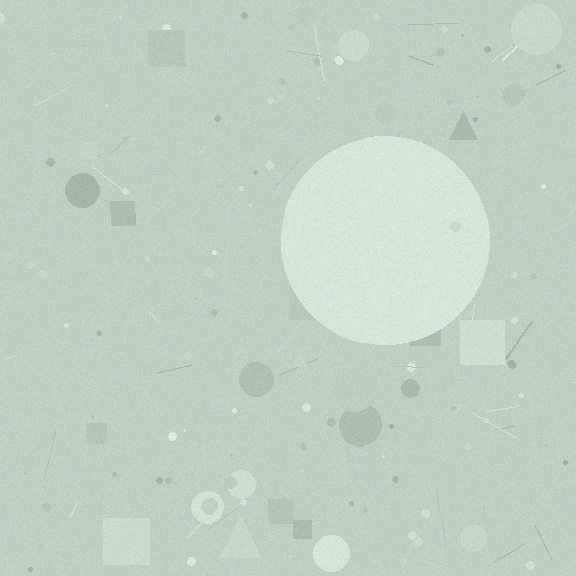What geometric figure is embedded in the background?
A circle is embedded in the background.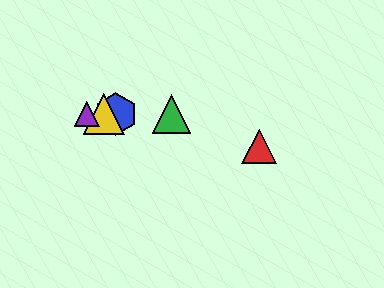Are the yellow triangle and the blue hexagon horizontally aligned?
Yes, both are at y≈114.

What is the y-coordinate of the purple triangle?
The purple triangle is at y≈114.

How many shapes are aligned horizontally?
4 shapes (the blue hexagon, the green triangle, the yellow triangle, the purple triangle) are aligned horizontally.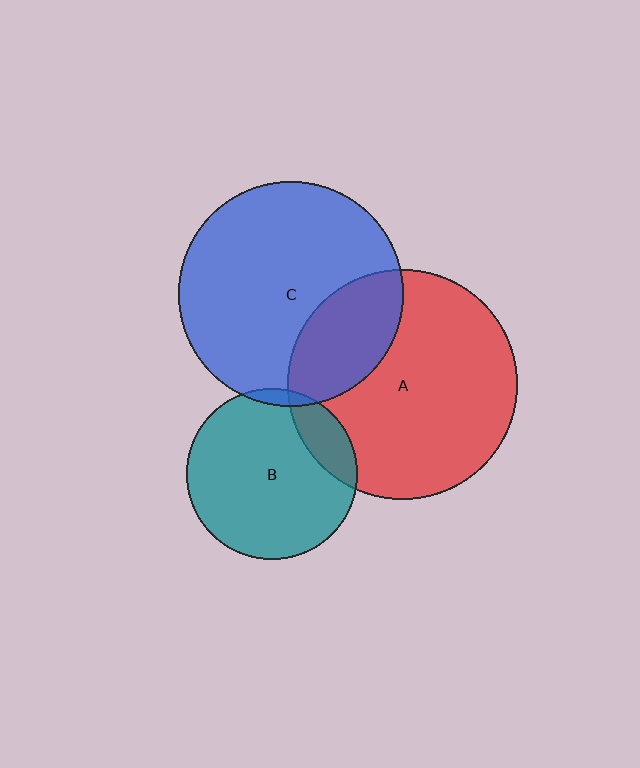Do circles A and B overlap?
Yes.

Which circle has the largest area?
Circle A (red).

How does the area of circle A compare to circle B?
Approximately 1.8 times.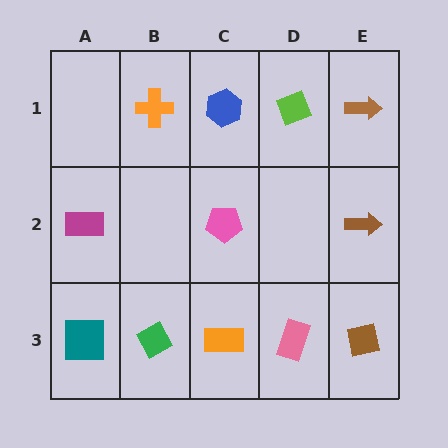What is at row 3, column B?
A green diamond.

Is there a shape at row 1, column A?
No, that cell is empty.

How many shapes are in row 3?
5 shapes.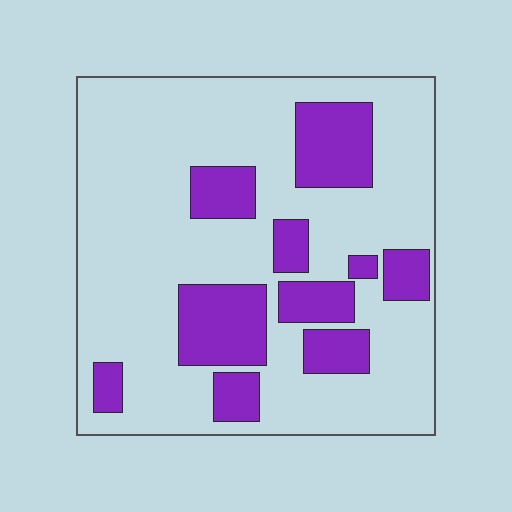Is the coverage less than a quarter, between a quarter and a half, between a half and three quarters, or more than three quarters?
Between a quarter and a half.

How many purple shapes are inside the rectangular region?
10.